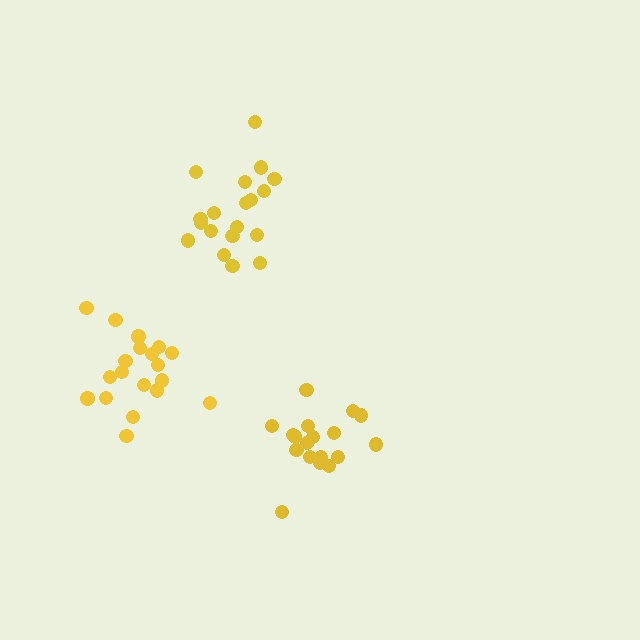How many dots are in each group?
Group 1: 19 dots, Group 2: 19 dots, Group 3: 19 dots (57 total).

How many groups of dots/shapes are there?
There are 3 groups.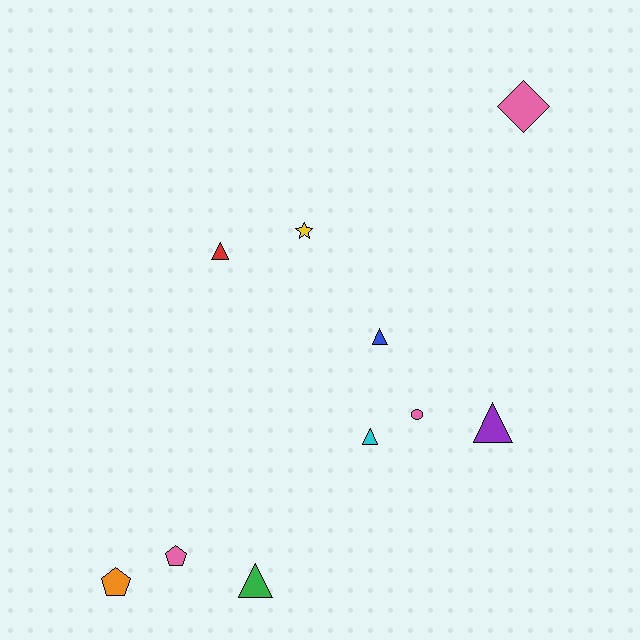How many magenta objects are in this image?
There are no magenta objects.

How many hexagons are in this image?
There are no hexagons.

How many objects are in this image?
There are 10 objects.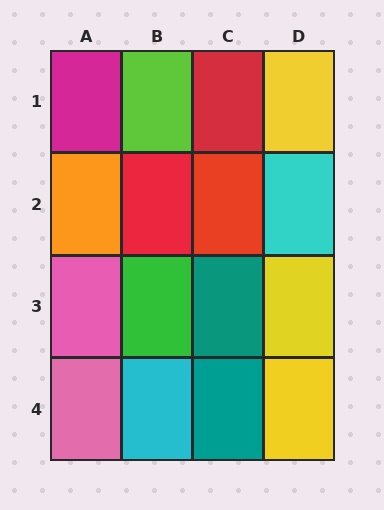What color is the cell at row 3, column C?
Teal.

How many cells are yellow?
3 cells are yellow.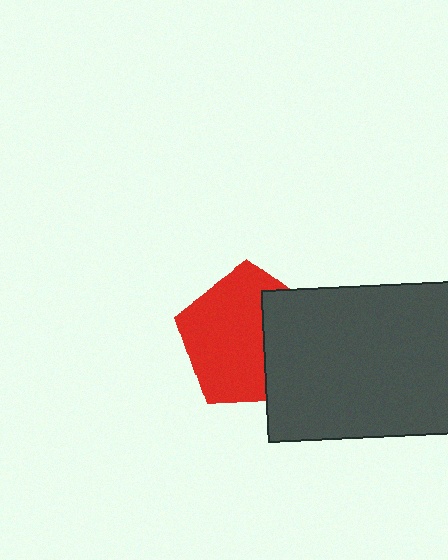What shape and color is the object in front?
The object in front is a dark gray rectangle.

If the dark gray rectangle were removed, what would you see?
You would see the complete red pentagon.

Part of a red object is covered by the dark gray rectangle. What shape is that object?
It is a pentagon.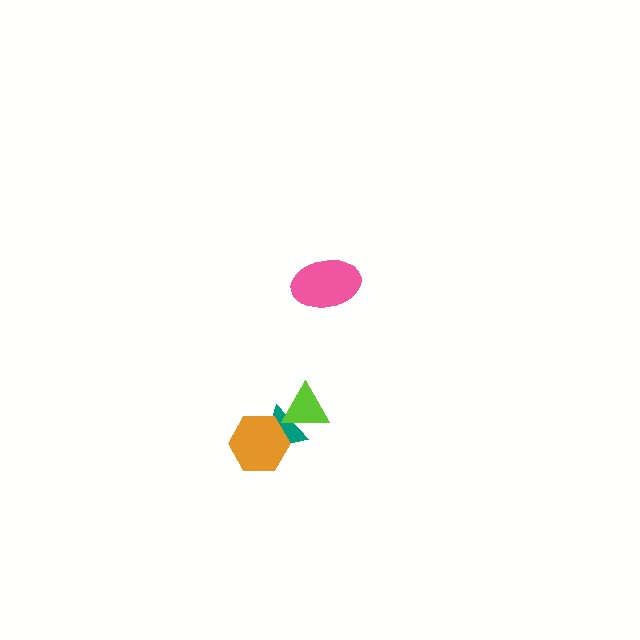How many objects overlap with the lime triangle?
1 object overlaps with the lime triangle.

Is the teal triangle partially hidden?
Yes, it is partially covered by another shape.